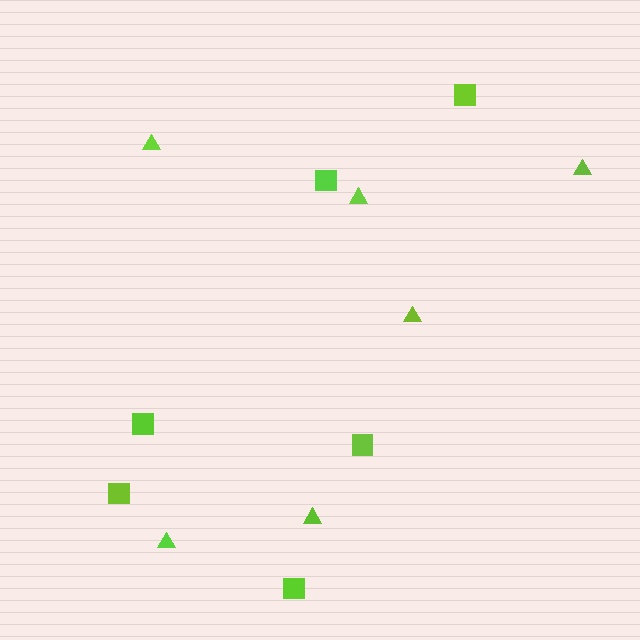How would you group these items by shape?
There are 2 groups: one group of triangles (6) and one group of squares (6).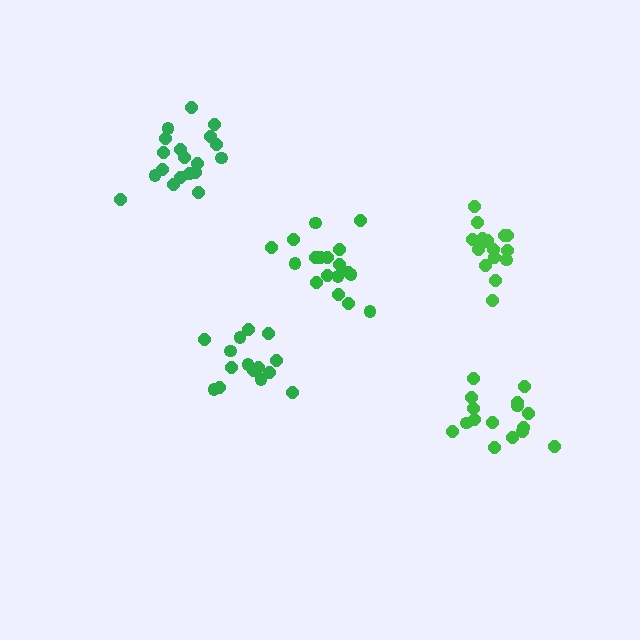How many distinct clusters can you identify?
There are 5 distinct clusters.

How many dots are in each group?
Group 1: 16 dots, Group 2: 16 dots, Group 3: 18 dots, Group 4: 15 dots, Group 5: 19 dots (84 total).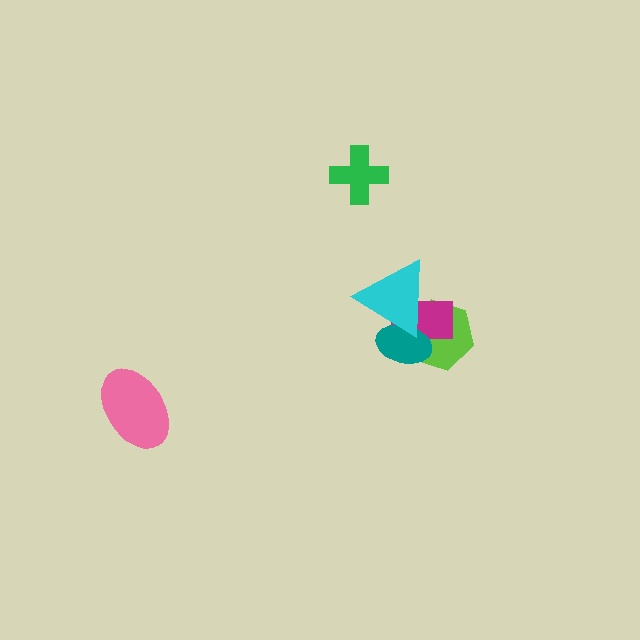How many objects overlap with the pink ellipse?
0 objects overlap with the pink ellipse.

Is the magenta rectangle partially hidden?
Yes, it is partially covered by another shape.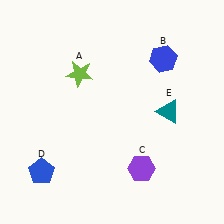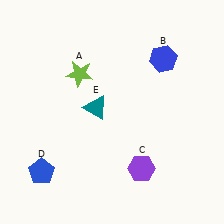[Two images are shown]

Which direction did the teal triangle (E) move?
The teal triangle (E) moved left.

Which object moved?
The teal triangle (E) moved left.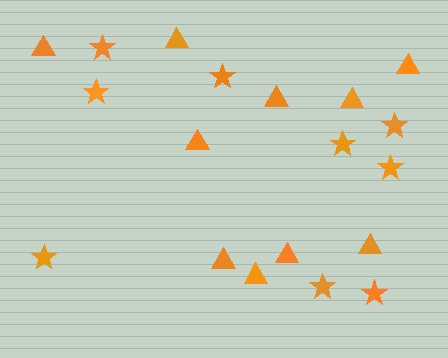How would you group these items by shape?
There are 2 groups: one group of triangles (10) and one group of stars (9).